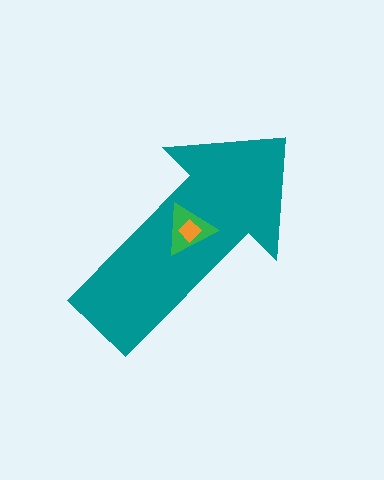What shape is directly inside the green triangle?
The orange diamond.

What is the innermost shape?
The orange diamond.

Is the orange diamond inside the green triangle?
Yes.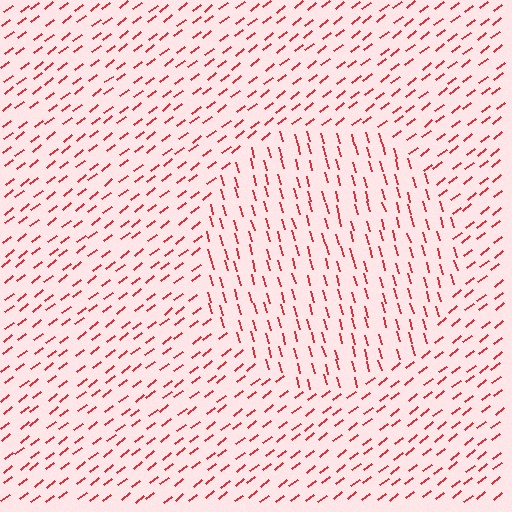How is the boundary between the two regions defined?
The boundary is defined purely by a change in line orientation (approximately 68 degrees difference). All lines are the same color and thickness.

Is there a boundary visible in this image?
Yes, there is a texture boundary formed by a change in line orientation.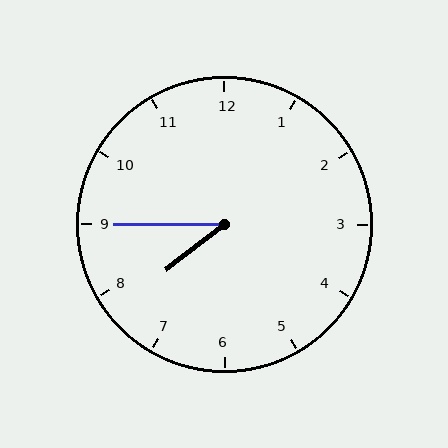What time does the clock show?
7:45.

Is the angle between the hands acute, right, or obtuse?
It is acute.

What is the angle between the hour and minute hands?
Approximately 38 degrees.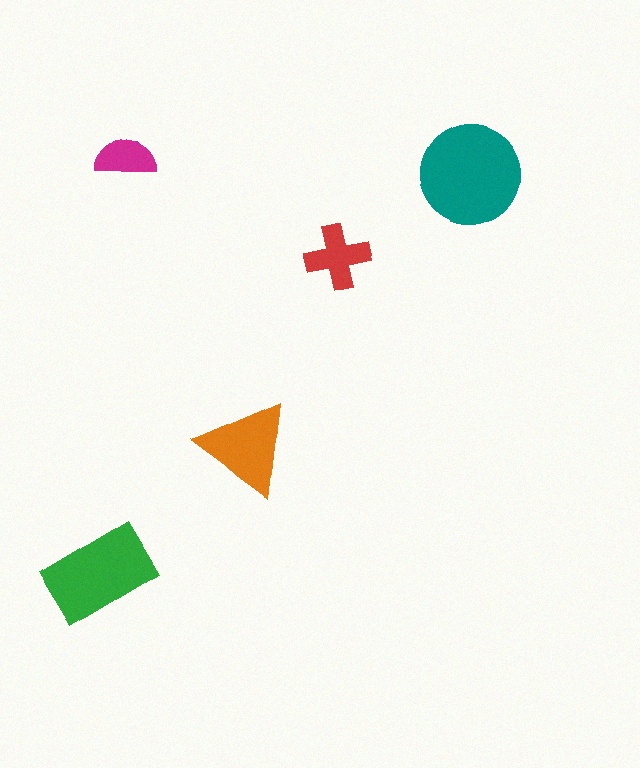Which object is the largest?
The teal circle.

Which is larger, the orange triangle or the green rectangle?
The green rectangle.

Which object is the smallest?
The magenta semicircle.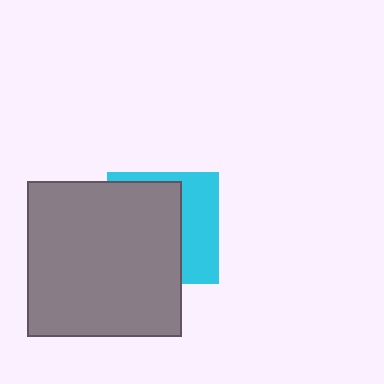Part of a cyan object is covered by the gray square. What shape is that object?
It is a square.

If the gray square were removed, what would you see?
You would see the complete cyan square.